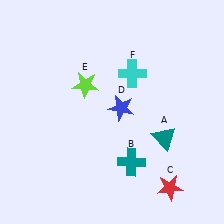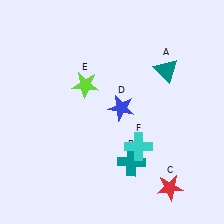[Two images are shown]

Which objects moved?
The objects that moved are: the teal triangle (A), the cyan cross (F).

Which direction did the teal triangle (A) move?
The teal triangle (A) moved up.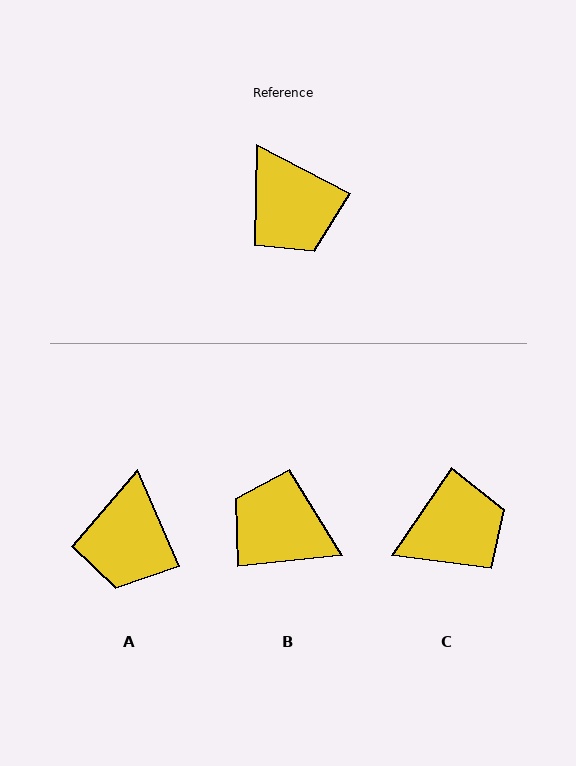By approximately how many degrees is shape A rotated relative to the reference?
Approximately 39 degrees clockwise.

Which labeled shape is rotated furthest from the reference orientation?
B, about 147 degrees away.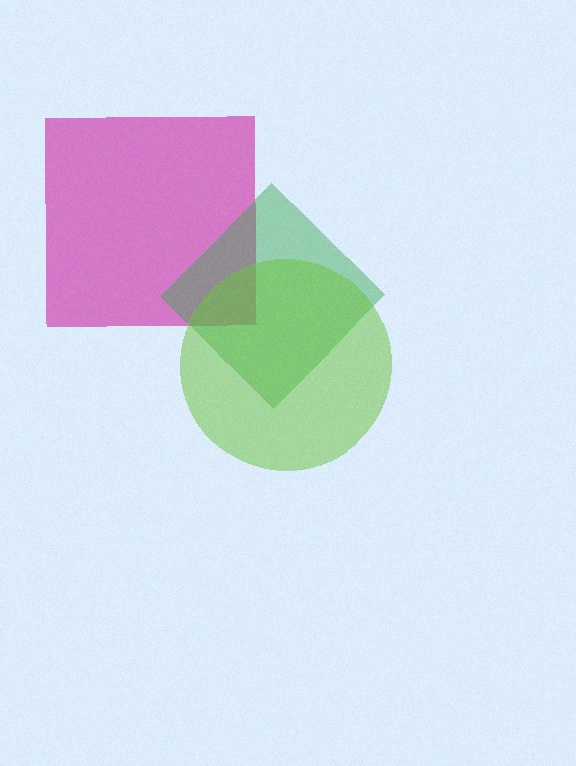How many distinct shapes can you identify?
There are 3 distinct shapes: a magenta square, a green diamond, a lime circle.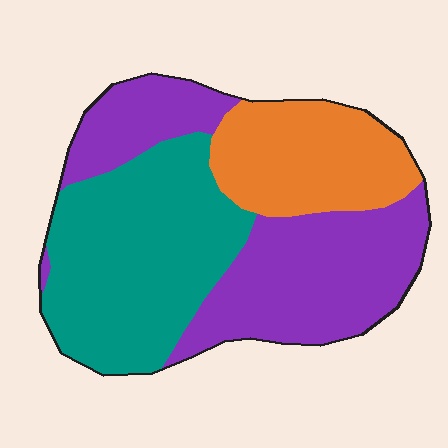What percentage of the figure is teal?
Teal covers 38% of the figure.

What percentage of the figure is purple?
Purple covers roughly 40% of the figure.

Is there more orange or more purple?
Purple.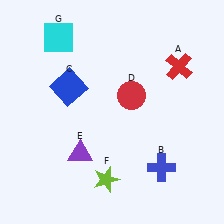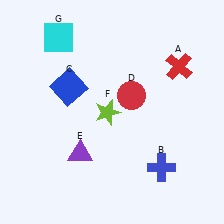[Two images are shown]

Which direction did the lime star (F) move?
The lime star (F) moved up.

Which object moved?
The lime star (F) moved up.